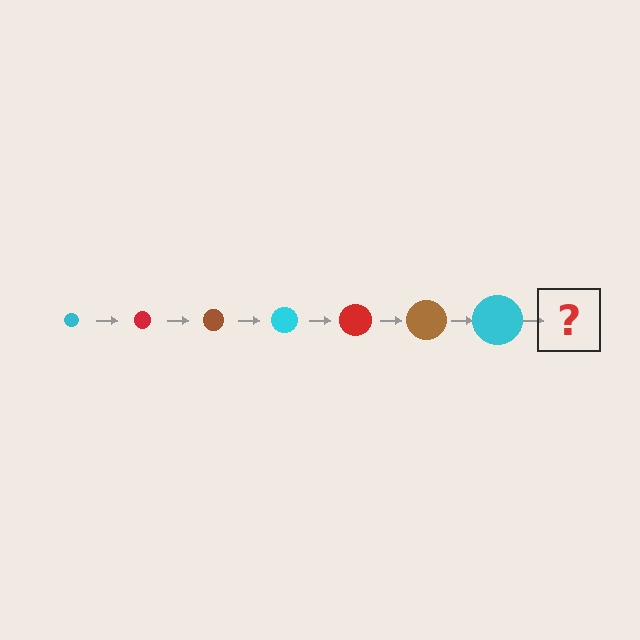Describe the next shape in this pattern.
It should be a red circle, larger than the previous one.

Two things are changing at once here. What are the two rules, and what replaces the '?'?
The two rules are that the circle grows larger each step and the color cycles through cyan, red, and brown. The '?' should be a red circle, larger than the previous one.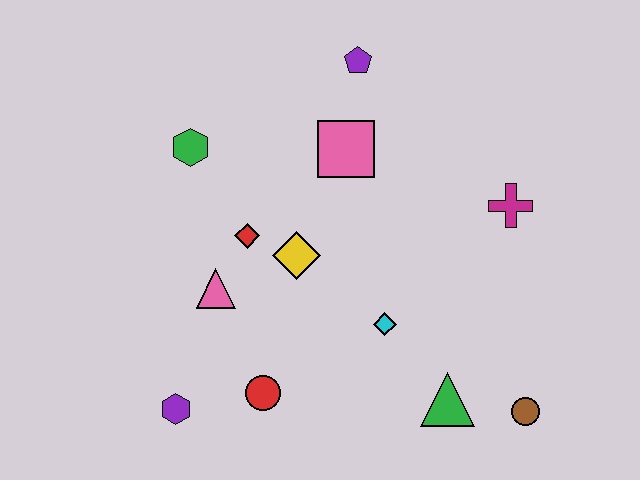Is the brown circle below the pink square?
Yes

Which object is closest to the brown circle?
The green triangle is closest to the brown circle.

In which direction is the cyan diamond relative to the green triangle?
The cyan diamond is above the green triangle.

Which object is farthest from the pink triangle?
The brown circle is farthest from the pink triangle.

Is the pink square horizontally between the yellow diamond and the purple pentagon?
Yes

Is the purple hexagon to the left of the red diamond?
Yes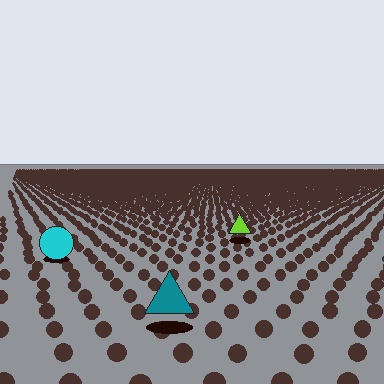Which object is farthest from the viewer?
The lime triangle is farthest from the viewer. It appears smaller and the ground texture around it is denser.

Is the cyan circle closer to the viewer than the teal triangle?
No. The teal triangle is closer — you can tell from the texture gradient: the ground texture is coarser near it.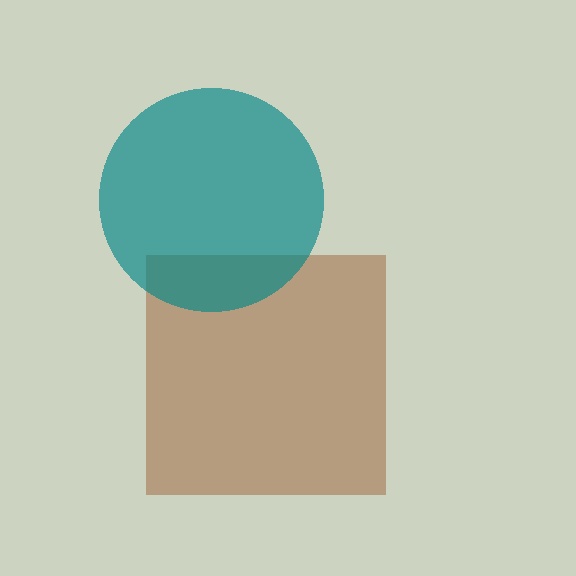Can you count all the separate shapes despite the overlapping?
Yes, there are 2 separate shapes.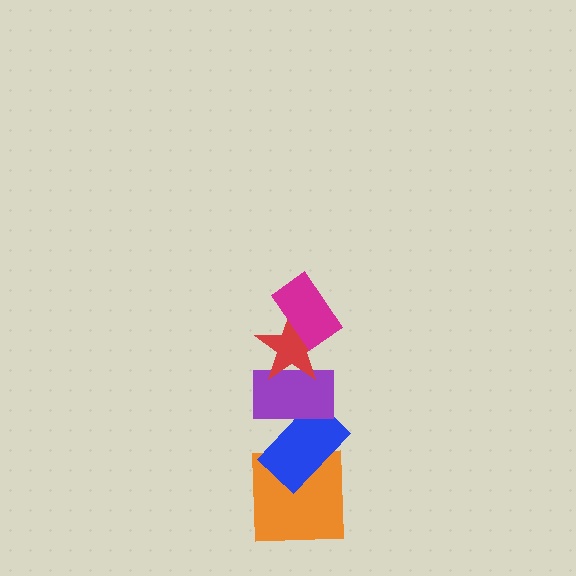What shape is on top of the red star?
The magenta rectangle is on top of the red star.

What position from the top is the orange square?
The orange square is 5th from the top.